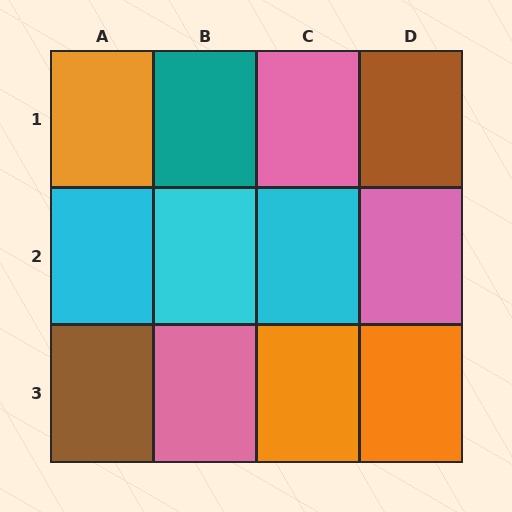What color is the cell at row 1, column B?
Teal.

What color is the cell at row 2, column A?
Cyan.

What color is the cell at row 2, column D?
Pink.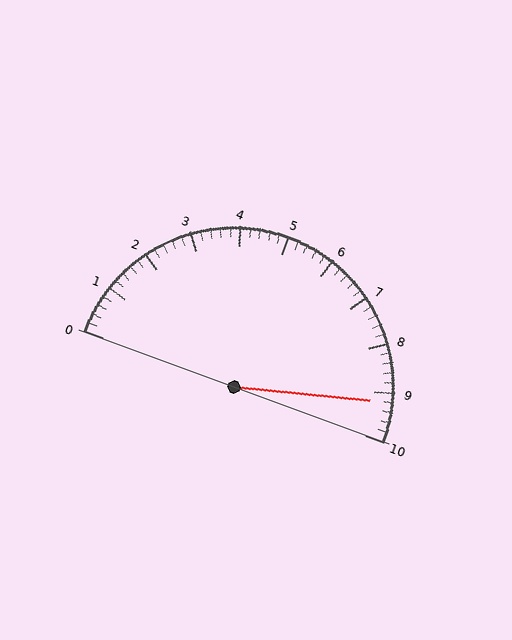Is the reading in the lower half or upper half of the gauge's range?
The reading is in the upper half of the range (0 to 10).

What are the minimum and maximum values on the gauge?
The gauge ranges from 0 to 10.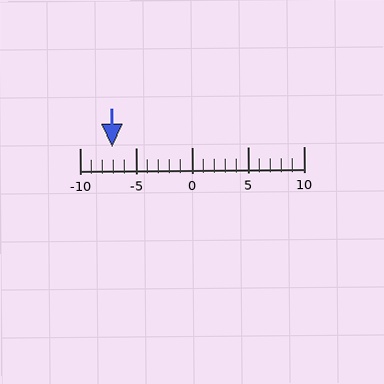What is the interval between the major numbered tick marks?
The major tick marks are spaced 5 units apart.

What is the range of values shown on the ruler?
The ruler shows values from -10 to 10.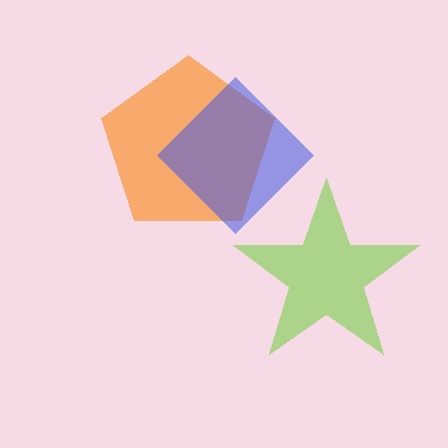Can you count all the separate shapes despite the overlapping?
Yes, there are 3 separate shapes.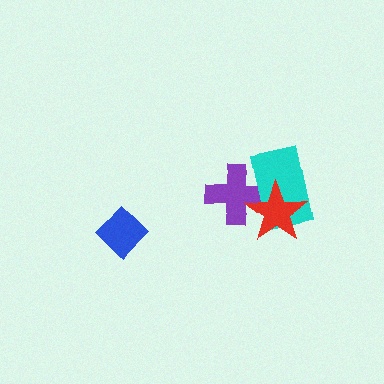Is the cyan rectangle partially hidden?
Yes, it is partially covered by another shape.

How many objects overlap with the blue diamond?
0 objects overlap with the blue diamond.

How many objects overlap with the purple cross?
2 objects overlap with the purple cross.